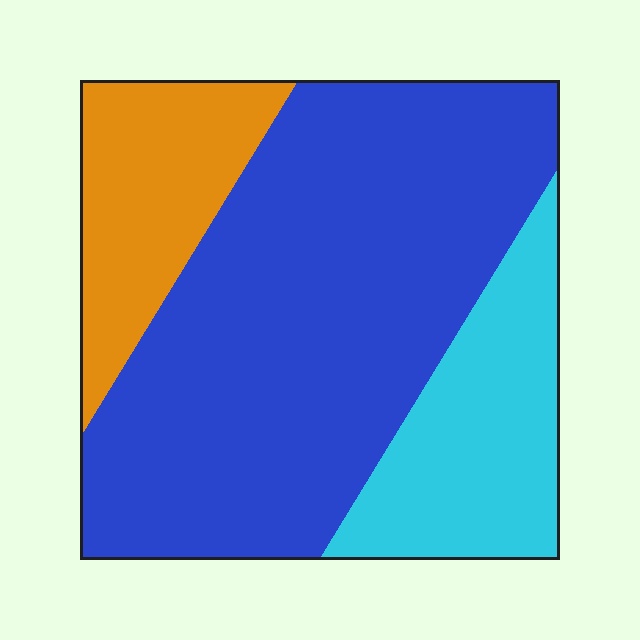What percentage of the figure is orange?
Orange covers roughly 15% of the figure.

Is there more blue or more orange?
Blue.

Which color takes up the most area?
Blue, at roughly 60%.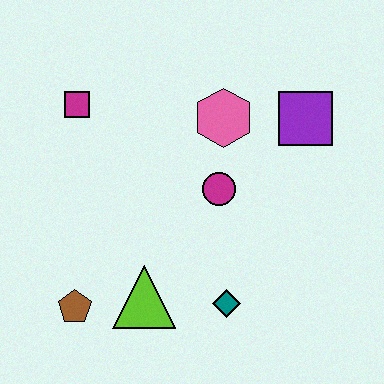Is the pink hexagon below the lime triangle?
No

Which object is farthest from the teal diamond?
The magenta square is farthest from the teal diamond.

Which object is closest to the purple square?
The pink hexagon is closest to the purple square.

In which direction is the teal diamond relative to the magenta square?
The teal diamond is below the magenta square.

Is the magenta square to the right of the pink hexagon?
No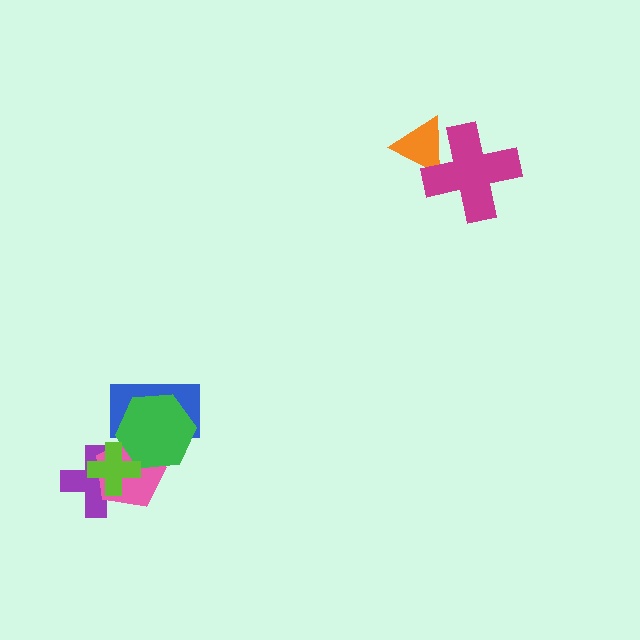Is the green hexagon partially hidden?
Yes, it is partially covered by another shape.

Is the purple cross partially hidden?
Yes, it is partially covered by another shape.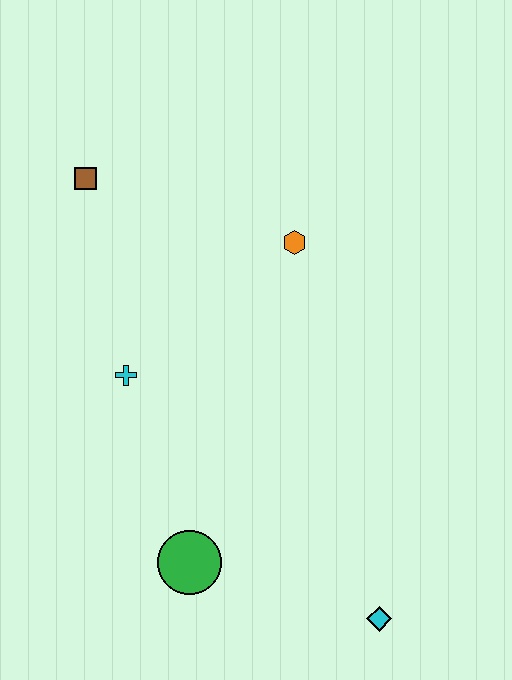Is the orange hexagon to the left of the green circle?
No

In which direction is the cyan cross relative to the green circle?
The cyan cross is above the green circle.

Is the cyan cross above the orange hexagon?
No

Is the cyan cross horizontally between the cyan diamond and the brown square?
Yes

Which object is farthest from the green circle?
The brown square is farthest from the green circle.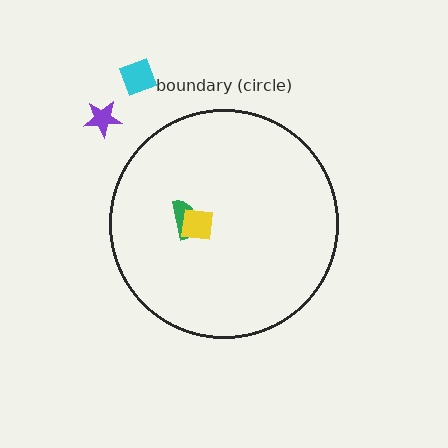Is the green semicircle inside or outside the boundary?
Inside.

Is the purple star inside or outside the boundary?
Outside.